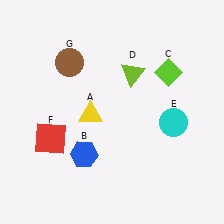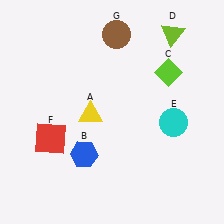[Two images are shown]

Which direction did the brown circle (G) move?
The brown circle (G) moved right.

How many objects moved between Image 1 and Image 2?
2 objects moved between the two images.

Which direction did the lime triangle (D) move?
The lime triangle (D) moved right.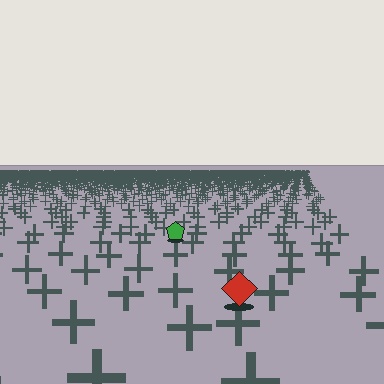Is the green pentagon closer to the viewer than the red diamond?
No. The red diamond is closer — you can tell from the texture gradient: the ground texture is coarser near it.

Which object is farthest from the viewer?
The green pentagon is farthest from the viewer. It appears smaller and the ground texture around it is denser.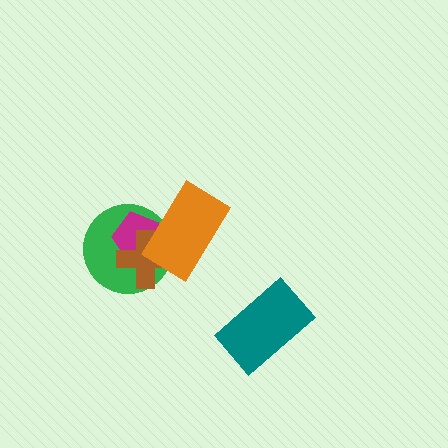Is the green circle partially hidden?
Yes, it is partially covered by another shape.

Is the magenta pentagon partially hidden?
Yes, it is partially covered by another shape.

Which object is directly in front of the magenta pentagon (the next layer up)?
The brown cross is directly in front of the magenta pentagon.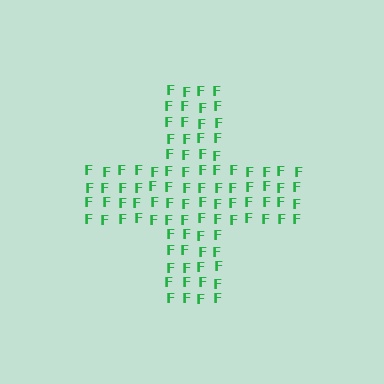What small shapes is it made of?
It is made of small letter F's.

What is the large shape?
The large shape is a cross.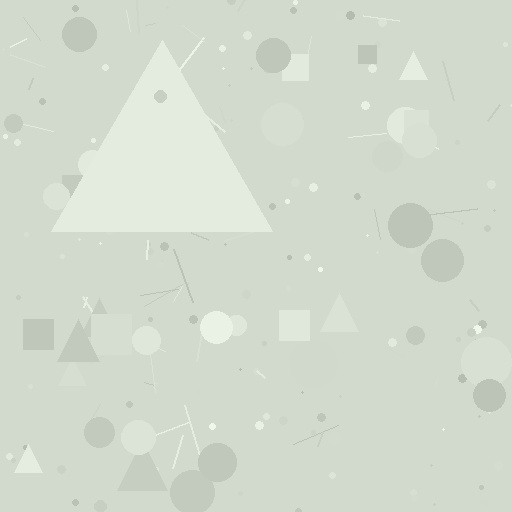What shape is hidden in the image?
A triangle is hidden in the image.